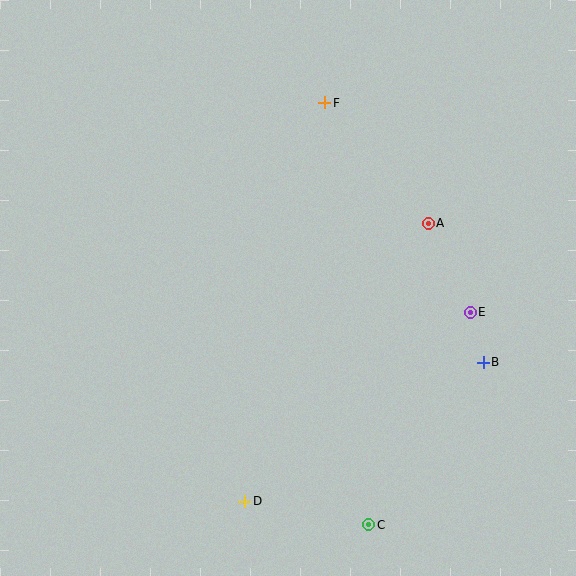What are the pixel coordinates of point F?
Point F is at (325, 103).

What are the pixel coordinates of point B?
Point B is at (483, 362).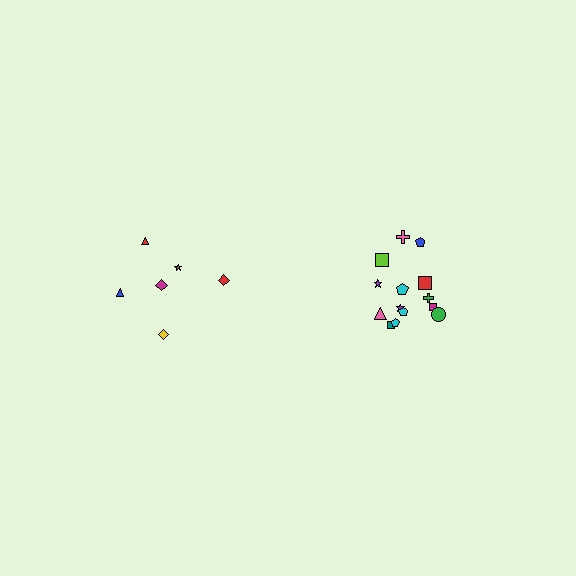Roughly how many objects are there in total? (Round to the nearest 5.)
Roughly 20 objects in total.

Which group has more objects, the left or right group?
The right group.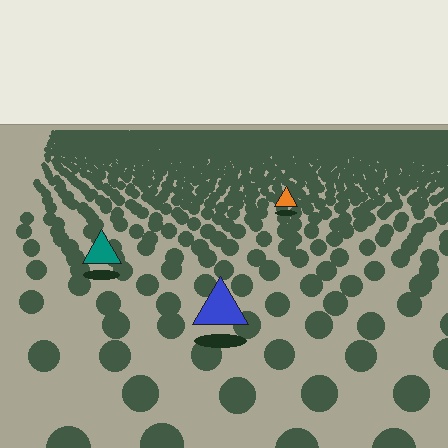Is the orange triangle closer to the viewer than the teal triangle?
No. The teal triangle is closer — you can tell from the texture gradient: the ground texture is coarser near it.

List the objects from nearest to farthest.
From nearest to farthest: the blue triangle, the teal triangle, the orange triangle.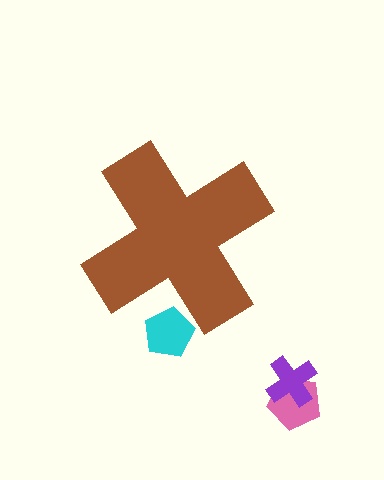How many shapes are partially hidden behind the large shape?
1 shape is partially hidden.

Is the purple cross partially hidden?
No, the purple cross is fully visible.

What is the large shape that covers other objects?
A brown cross.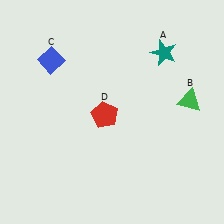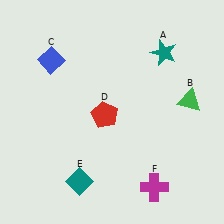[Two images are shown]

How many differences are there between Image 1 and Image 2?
There are 2 differences between the two images.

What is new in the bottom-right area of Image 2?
A magenta cross (F) was added in the bottom-right area of Image 2.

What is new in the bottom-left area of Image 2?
A teal diamond (E) was added in the bottom-left area of Image 2.